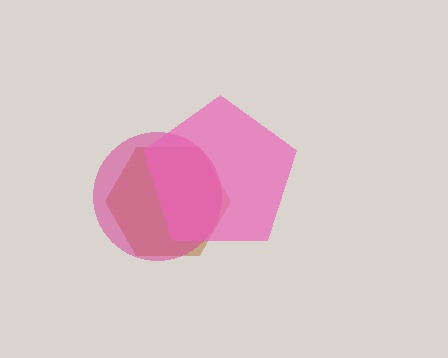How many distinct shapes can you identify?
There are 3 distinct shapes: a brown hexagon, a magenta circle, a pink pentagon.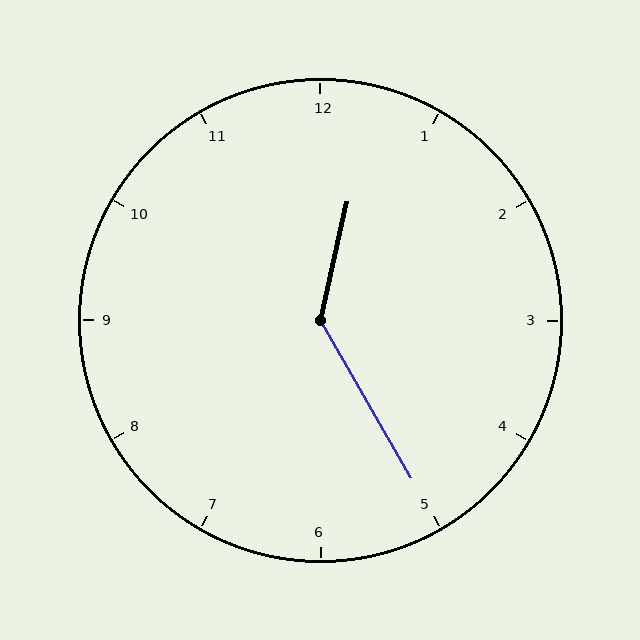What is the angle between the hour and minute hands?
Approximately 138 degrees.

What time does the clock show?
12:25.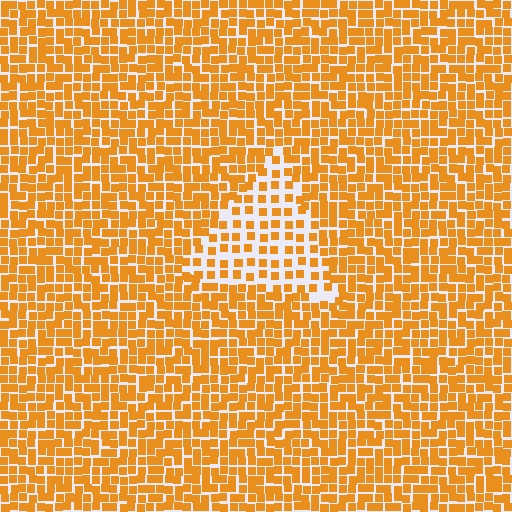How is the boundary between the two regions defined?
The boundary is defined by a change in element density (approximately 2.0x ratio). All elements are the same color, size, and shape.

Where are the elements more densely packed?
The elements are more densely packed outside the triangle boundary.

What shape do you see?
I see a triangle.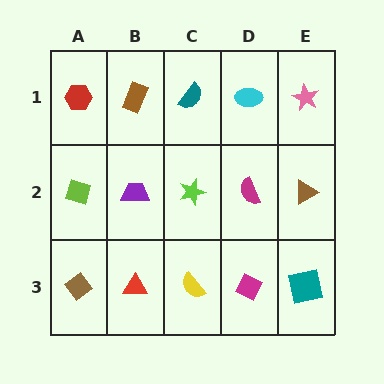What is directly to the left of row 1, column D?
A teal semicircle.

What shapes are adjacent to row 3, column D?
A magenta semicircle (row 2, column D), a yellow semicircle (row 3, column C), a teal square (row 3, column E).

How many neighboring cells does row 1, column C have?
3.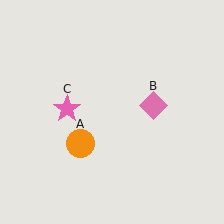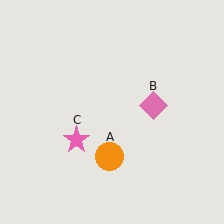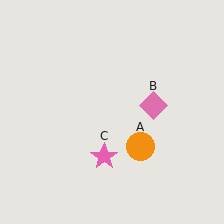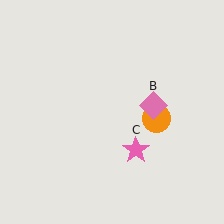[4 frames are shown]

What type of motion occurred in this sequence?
The orange circle (object A), pink star (object C) rotated counterclockwise around the center of the scene.